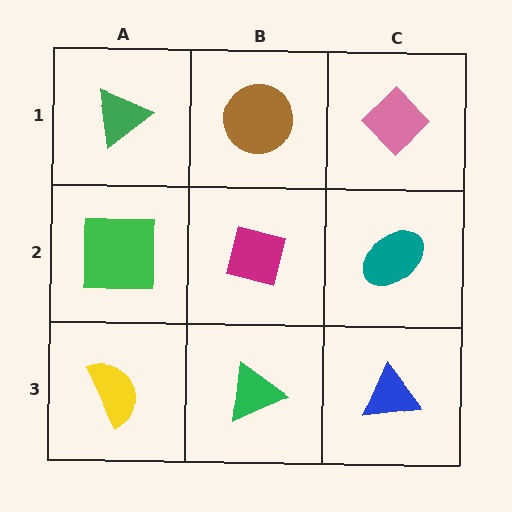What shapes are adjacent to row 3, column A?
A green square (row 2, column A), a green triangle (row 3, column B).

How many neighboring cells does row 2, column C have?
3.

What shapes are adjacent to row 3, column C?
A teal ellipse (row 2, column C), a green triangle (row 3, column B).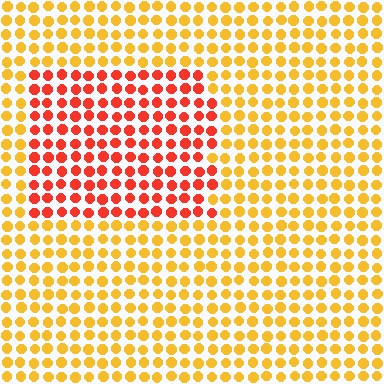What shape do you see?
I see a rectangle.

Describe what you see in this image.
The image is filled with small yellow elements in a uniform arrangement. A rectangle-shaped region is visible where the elements are tinted to a slightly different hue, forming a subtle color boundary.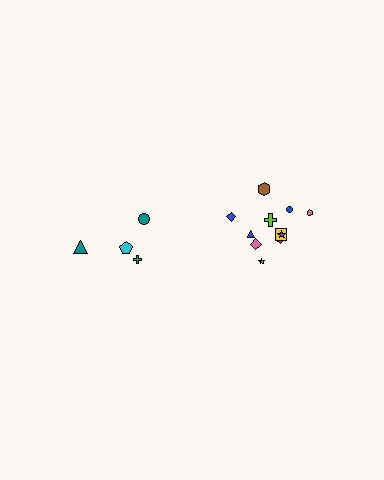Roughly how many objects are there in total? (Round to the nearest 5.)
Roughly 15 objects in total.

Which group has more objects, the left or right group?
The right group.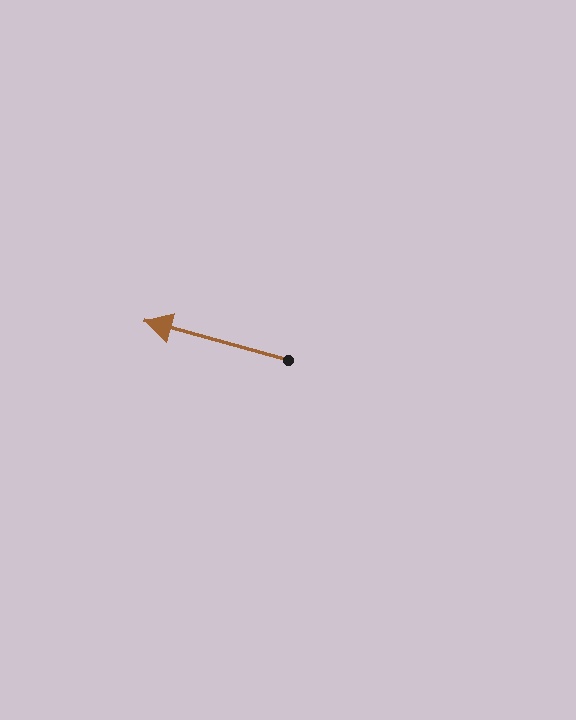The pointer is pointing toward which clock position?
Roughly 10 o'clock.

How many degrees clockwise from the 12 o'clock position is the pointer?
Approximately 285 degrees.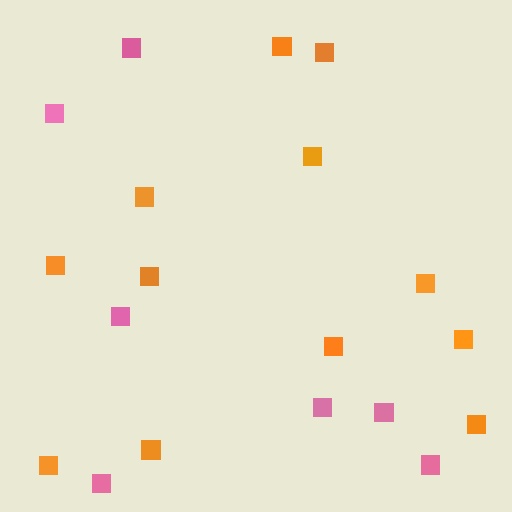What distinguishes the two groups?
There are 2 groups: one group of pink squares (7) and one group of orange squares (12).